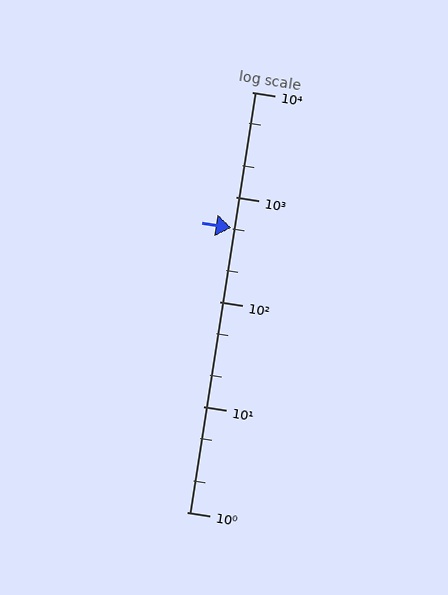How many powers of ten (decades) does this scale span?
The scale spans 4 decades, from 1 to 10000.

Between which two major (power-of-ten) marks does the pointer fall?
The pointer is between 100 and 1000.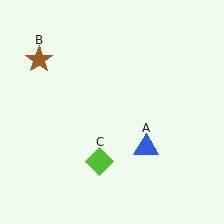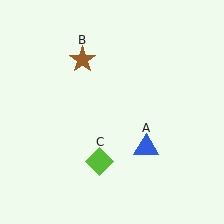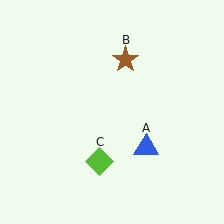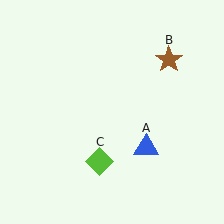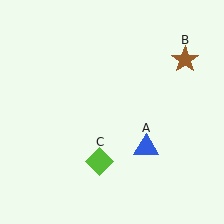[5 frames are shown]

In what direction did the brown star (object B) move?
The brown star (object B) moved right.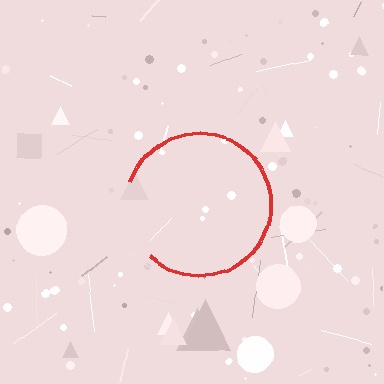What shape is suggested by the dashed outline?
The dashed outline suggests a circle.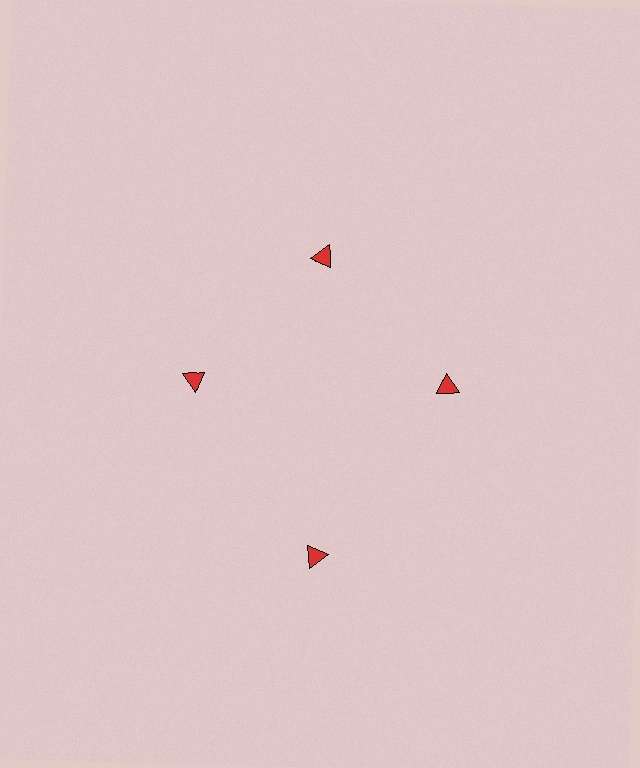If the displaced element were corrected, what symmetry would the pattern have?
It would have 4-fold rotational symmetry — the pattern would map onto itself every 90 degrees.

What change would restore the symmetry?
The symmetry would be restored by moving it inward, back onto the ring so that all 4 triangles sit at equal angles and equal distance from the center.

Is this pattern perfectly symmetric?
No. The 4 red triangles are arranged in a ring, but one element near the 6 o'clock position is pushed outward from the center, breaking the 4-fold rotational symmetry.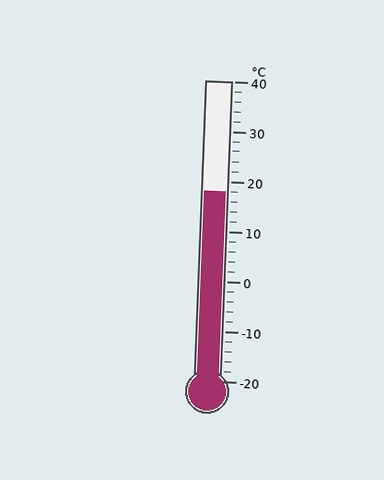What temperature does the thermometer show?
The thermometer shows approximately 18°C.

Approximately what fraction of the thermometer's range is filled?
The thermometer is filled to approximately 65% of its range.